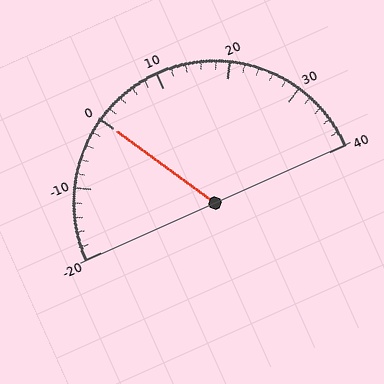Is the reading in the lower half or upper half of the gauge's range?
The reading is in the lower half of the range (-20 to 40).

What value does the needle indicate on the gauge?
The needle indicates approximately 0.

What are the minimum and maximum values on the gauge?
The gauge ranges from -20 to 40.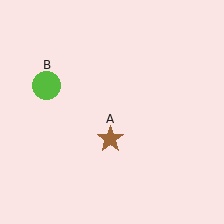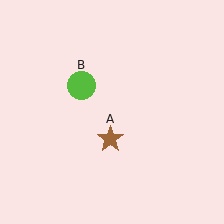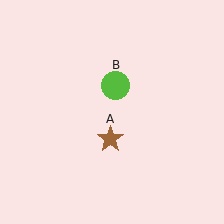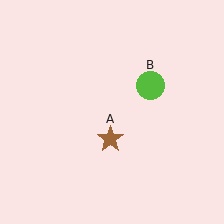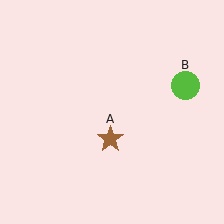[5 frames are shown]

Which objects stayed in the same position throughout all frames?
Brown star (object A) remained stationary.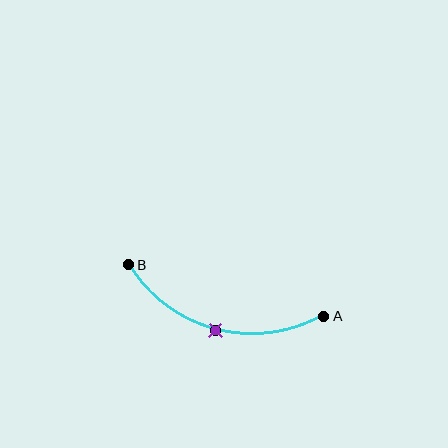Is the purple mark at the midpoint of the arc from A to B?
Yes. The purple mark lies on the arc at equal arc-length from both A and B — it is the arc midpoint.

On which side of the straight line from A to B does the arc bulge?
The arc bulges below the straight line connecting A and B.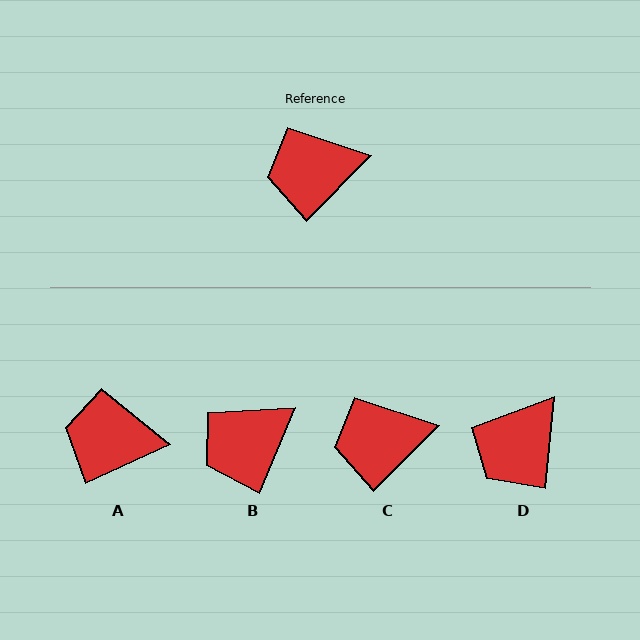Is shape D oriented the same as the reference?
No, it is off by about 38 degrees.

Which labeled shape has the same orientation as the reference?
C.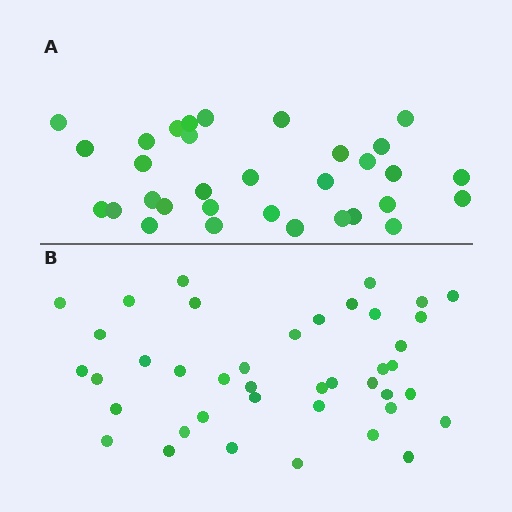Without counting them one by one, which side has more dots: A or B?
Region B (the bottom region) has more dots.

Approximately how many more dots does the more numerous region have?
Region B has roughly 8 or so more dots than region A.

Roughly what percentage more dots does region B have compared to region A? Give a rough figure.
About 30% more.